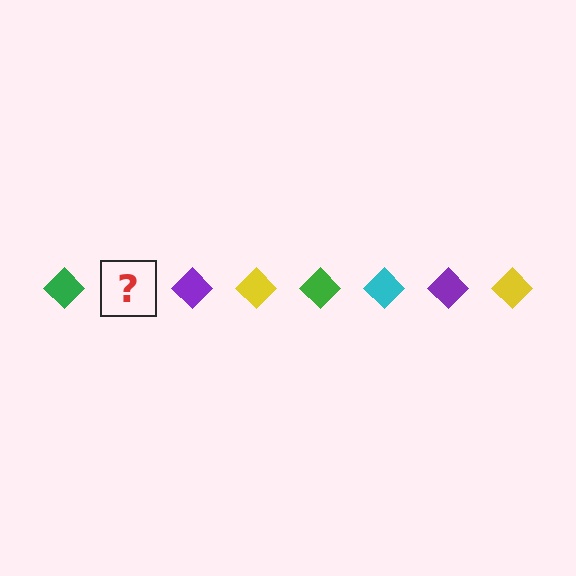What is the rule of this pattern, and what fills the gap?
The rule is that the pattern cycles through green, cyan, purple, yellow diamonds. The gap should be filled with a cyan diamond.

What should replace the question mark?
The question mark should be replaced with a cyan diamond.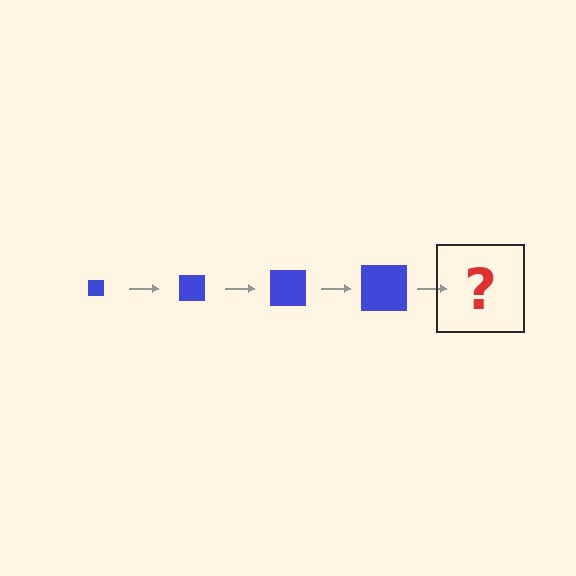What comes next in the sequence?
The next element should be a blue square, larger than the previous one.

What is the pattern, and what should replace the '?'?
The pattern is that the square gets progressively larger each step. The '?' should be a blue square, larger than the previous one.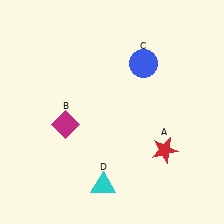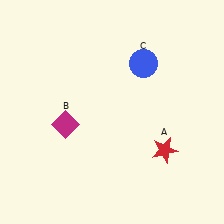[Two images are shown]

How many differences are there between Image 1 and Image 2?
There is 1 difference between the two images.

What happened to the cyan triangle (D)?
The cyan triangle (D) was removed in Image 2. It was in the bottom-left area of Image 1.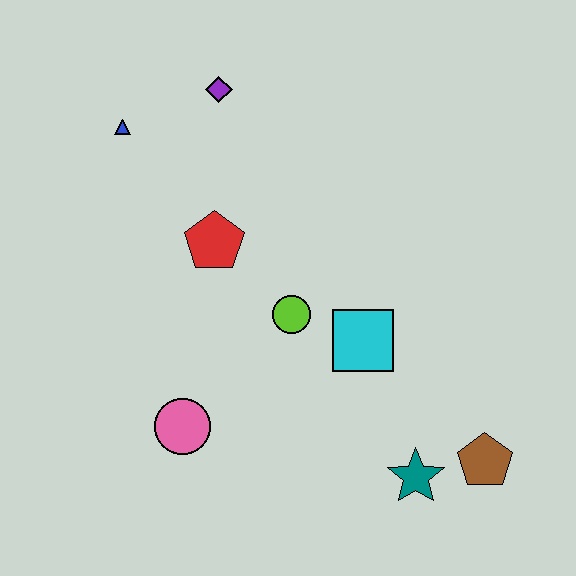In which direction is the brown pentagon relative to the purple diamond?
The brown pentagon is below the purple diamond.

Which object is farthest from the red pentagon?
The brown pentagon is farthest from the red pentagon.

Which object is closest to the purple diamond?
The blue triangle is closest to the purple diamond.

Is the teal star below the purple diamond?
Yes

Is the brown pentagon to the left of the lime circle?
No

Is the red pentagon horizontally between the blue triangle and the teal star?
Yes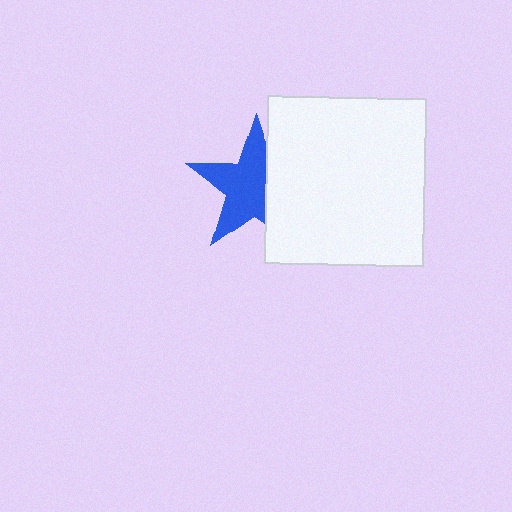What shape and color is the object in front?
The object in front is a white rectangle.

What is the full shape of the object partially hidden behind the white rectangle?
The partially hidden object is a blue star.